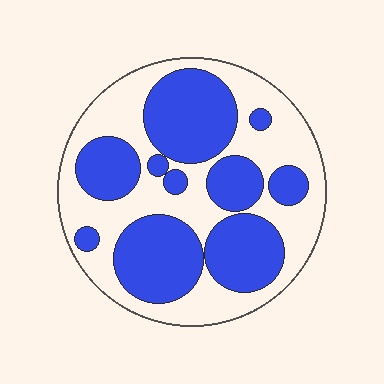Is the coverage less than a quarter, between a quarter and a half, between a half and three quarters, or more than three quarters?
Between a quarter and a half.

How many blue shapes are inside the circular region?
10.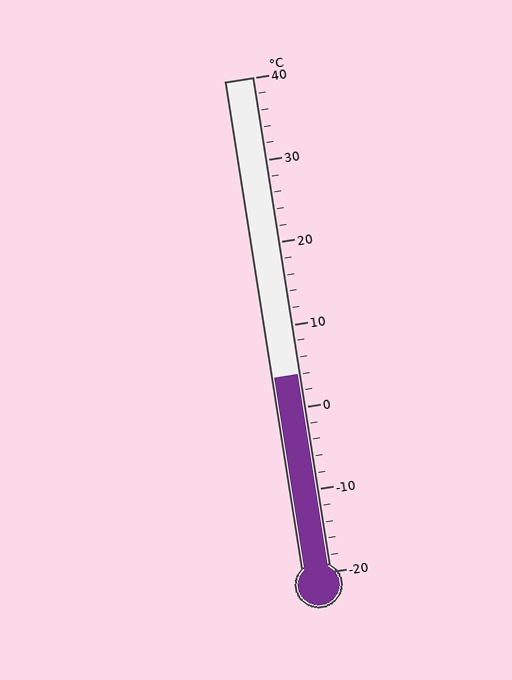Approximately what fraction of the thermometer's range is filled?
The thermometer is filled to approximately 40% of its range.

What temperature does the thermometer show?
The thermometer shows approximately 4°C.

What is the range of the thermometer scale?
The thermometer scale ranges from -20°C to 40°C.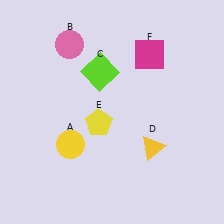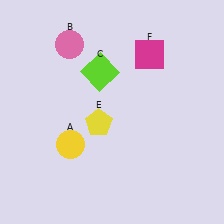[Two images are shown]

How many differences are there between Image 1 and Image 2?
There is 1 difference between the two images.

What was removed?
The yellow triangle (D) was removed in Image 2.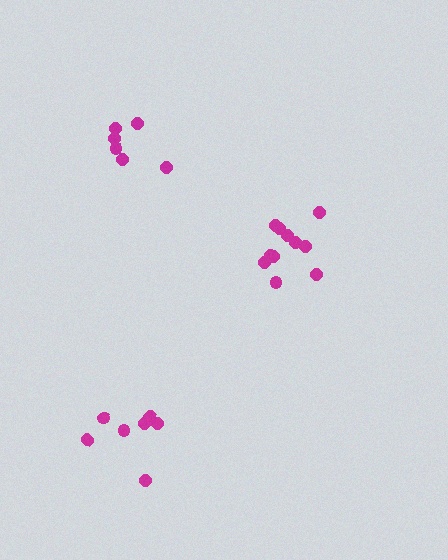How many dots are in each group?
Group 1: 11 dots, Group 2: 7 dots, Group 3: 6 dots (24 total).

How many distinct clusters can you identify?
There are 3 distinct clusters.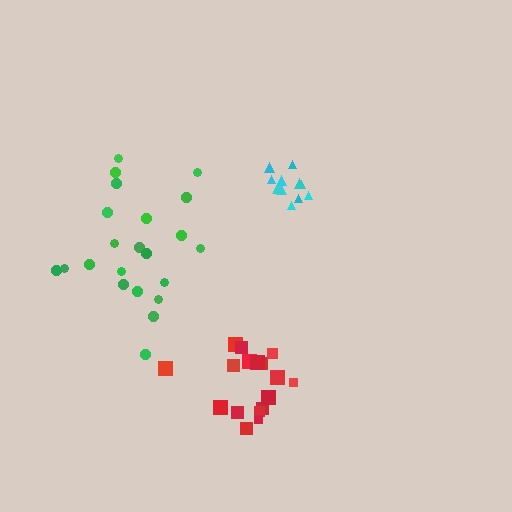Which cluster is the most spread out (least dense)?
Green.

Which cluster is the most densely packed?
Cyan.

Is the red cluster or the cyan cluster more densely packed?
Cyan.